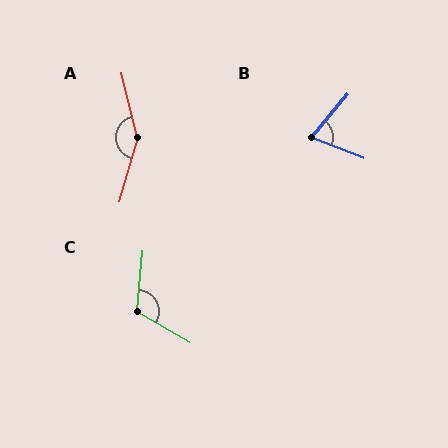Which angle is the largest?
A, at approximately 150 degrees.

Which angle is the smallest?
B, at approximately 71 degrees.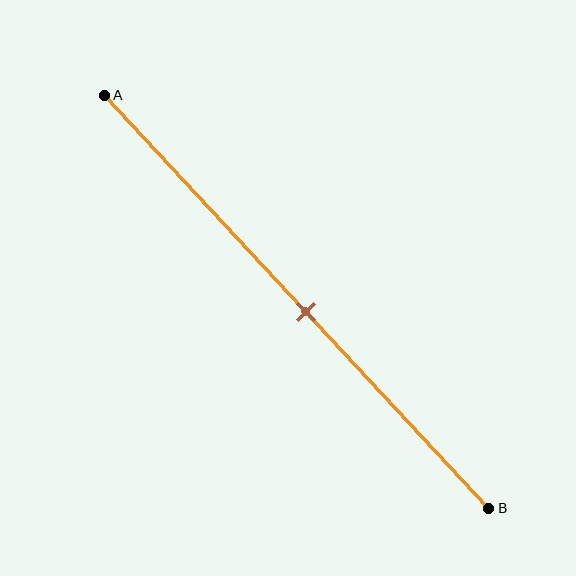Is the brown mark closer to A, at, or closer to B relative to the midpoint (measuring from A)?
The brown mark is approximately at the midpoint of segment AB.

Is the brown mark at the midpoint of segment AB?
Yes, the mark is approximately at the midpoint.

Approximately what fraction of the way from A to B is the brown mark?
The brown mark is approximately 50% of the way from A to B.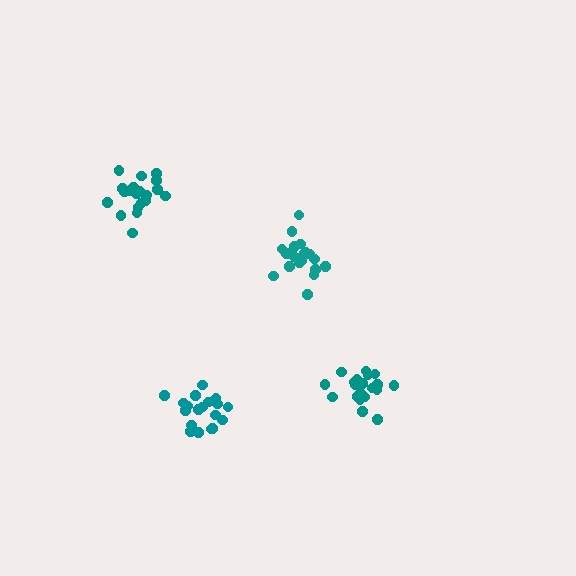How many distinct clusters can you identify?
There are 4 distinct clusters.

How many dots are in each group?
Group 1: 21 dots, Group 2: 21 dots, Group 3: 19 dots, Group 4: 20 dots (81 total).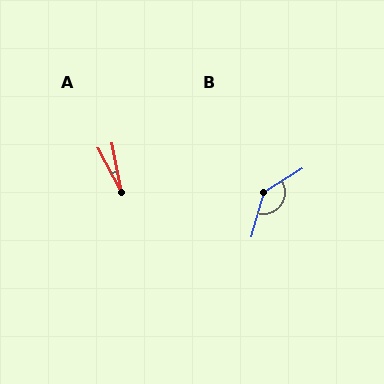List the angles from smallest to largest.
A (17°), B (137°).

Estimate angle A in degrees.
Approximately 17 degrees.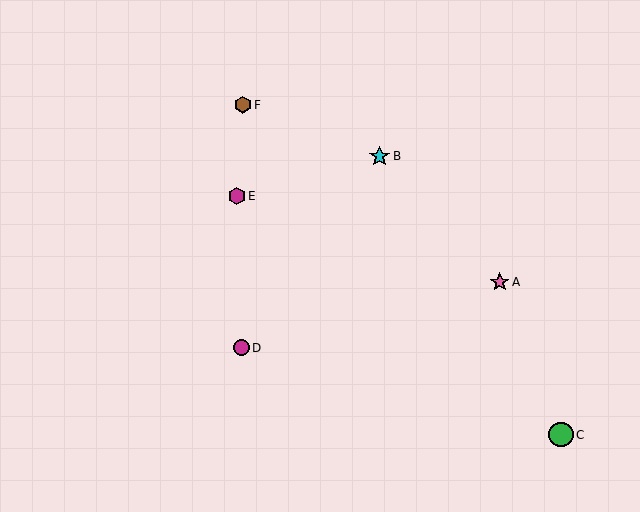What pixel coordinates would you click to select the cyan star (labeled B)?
Click at (379, 156) to select the cyan star B.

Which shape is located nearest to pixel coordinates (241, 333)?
The magenta circle (labeled D) at (241, 348) is nearest to that location.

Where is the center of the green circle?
The center of the green circle is at (561, 435).